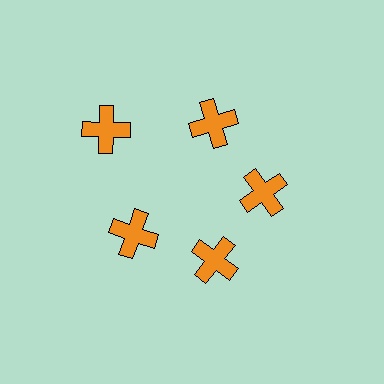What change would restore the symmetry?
The symmetry would be restored by moving it inward, back onto the ring so that all 5 crosses sit at equal angles and equal distance from the center.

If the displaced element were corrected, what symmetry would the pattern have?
It would have 5-fold rotational symmetry — the pattern would map onto itself every 72 degrees.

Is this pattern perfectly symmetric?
No. The 5 orange crosses are arranged in a ring, but one element near the 10 o'clock position is pushed outward from the center, breaking the 5-fold rotational symmetry.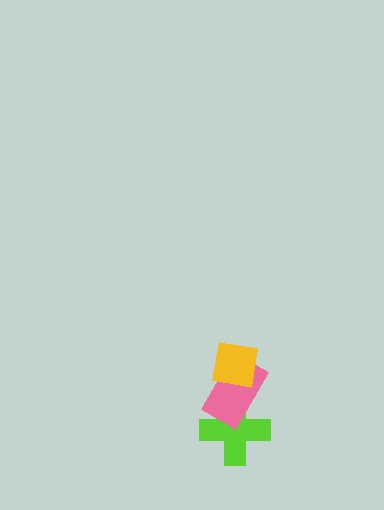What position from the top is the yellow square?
The yellow square is 1st from the top.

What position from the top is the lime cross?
The lime cross is 3rd from the top.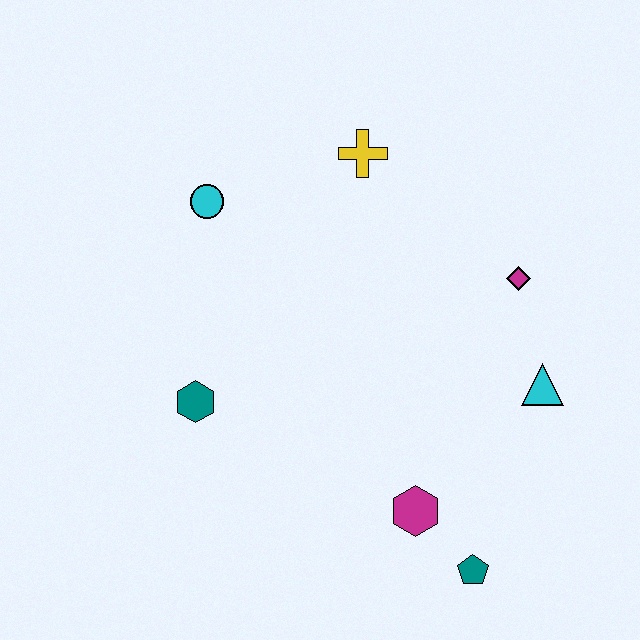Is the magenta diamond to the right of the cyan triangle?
No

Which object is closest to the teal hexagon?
The cyan circle is closest to the teal hexagon.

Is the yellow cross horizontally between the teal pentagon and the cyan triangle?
No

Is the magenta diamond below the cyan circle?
Yes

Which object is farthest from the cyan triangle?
The cyan circle is farthest from the cyan triangle.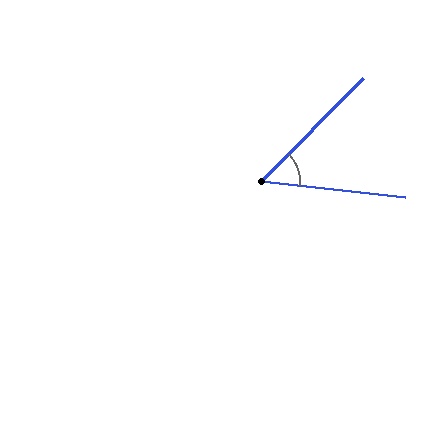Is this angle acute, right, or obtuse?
It is acute.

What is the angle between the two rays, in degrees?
Approximately 52 degrees.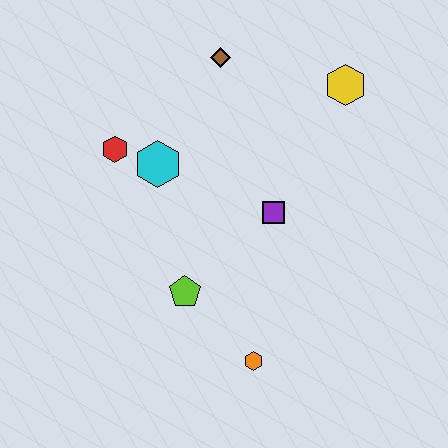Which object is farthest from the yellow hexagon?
The orange hexagon is farthest from the yellow hexagon.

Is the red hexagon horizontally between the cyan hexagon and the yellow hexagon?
No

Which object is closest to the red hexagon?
The cyan hexagon is closest to the red hexagon.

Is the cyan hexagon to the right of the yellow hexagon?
No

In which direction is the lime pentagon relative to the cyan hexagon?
The lime pentagon is below the cyan hexagon.